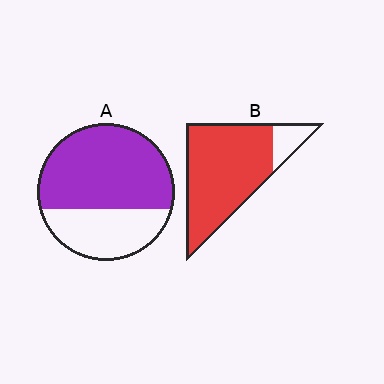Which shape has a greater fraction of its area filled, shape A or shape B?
Shape B.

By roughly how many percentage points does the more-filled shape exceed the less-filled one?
By roughly 20 percentage points (B over A).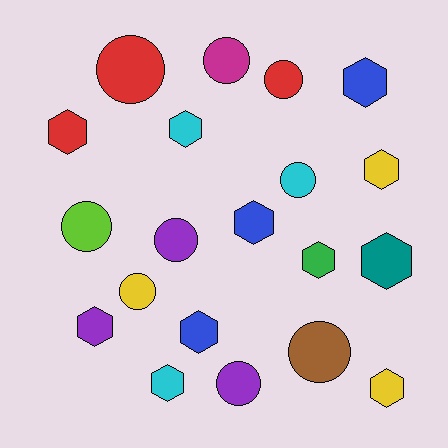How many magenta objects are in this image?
There is 1 magenta object.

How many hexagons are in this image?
There are 11 hexagons.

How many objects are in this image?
There are 20 objects.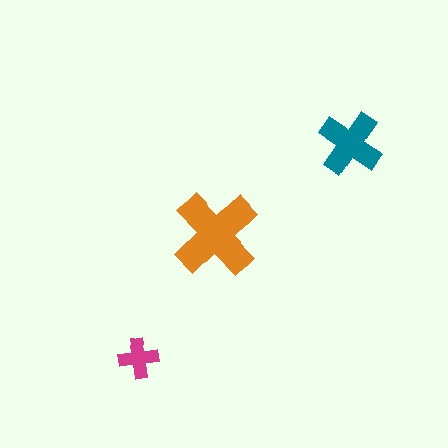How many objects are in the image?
There are 3 objects in the image.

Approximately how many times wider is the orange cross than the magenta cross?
About 2 times wider.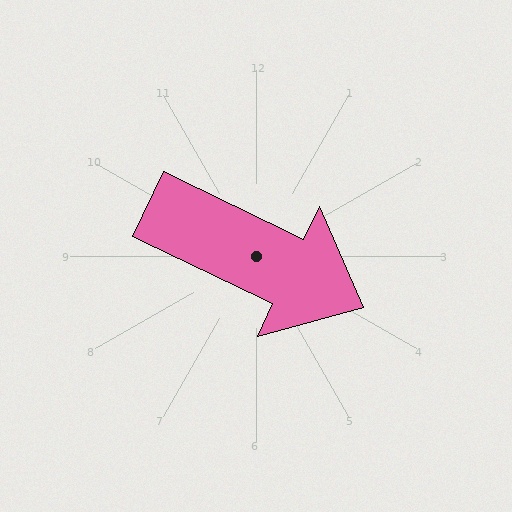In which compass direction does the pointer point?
Southeast.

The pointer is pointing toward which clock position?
Roughly 4 o'clock.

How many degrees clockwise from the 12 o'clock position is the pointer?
Approximately 116 degrees.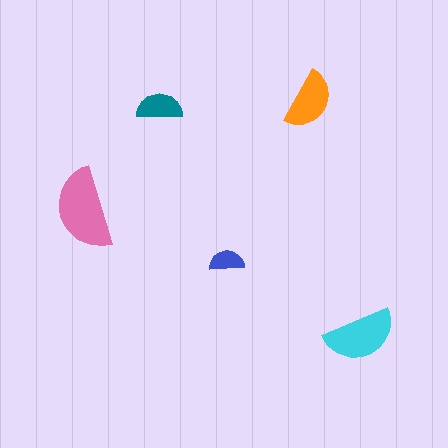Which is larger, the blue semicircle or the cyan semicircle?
The cyan one.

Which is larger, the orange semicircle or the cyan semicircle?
The cyan one.